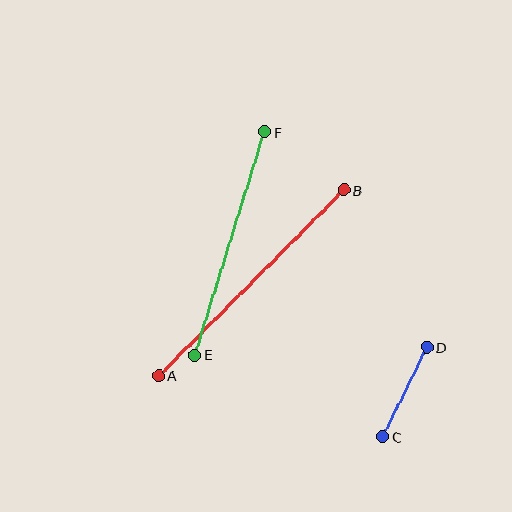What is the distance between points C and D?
The distance is approximately 100 pixels.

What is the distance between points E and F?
The distance is approximately 234 pixels.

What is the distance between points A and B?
The distance is approximately 262 pixels.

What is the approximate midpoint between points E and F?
The midpoint is at approximately (230, 243) pixels.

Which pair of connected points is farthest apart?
Points A and B are farthest apart.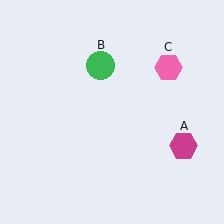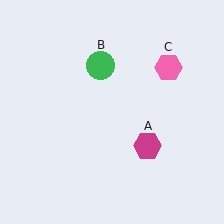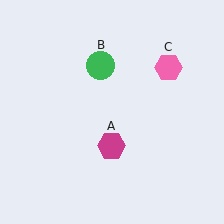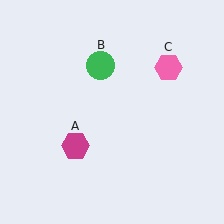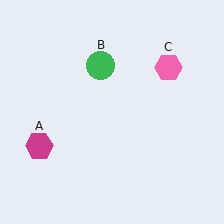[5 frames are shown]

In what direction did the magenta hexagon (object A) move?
The magenta hexagon (object A) moved left.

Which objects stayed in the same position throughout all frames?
Green circle (object B) and pink hexagon (object C) remained stationary.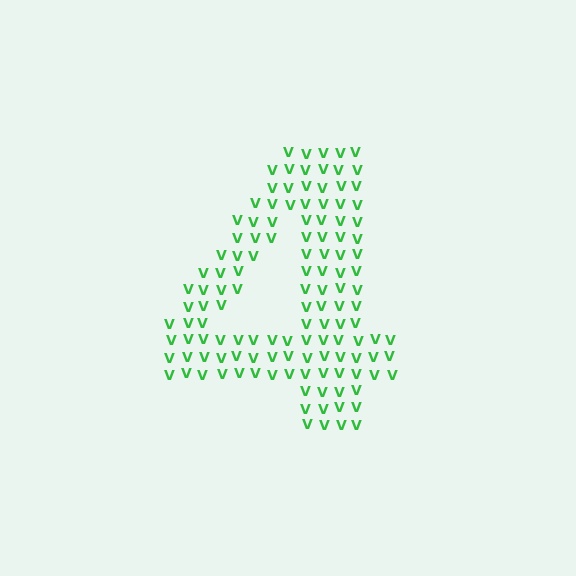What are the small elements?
The small elements are letter V's.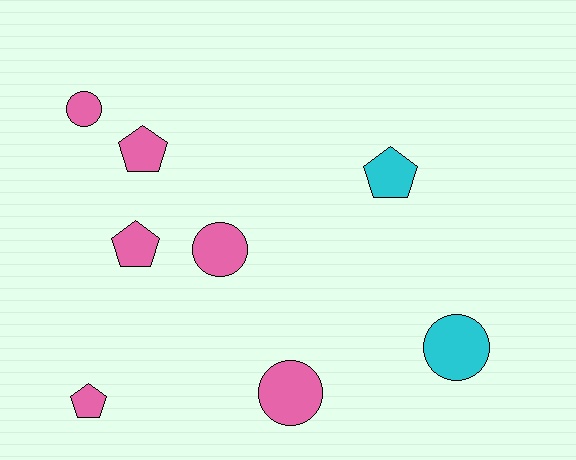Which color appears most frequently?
Pink, with 6 objects.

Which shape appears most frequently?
Circle, with 4 objects.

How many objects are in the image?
There are 8 objects.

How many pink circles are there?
There are 3 pink circles.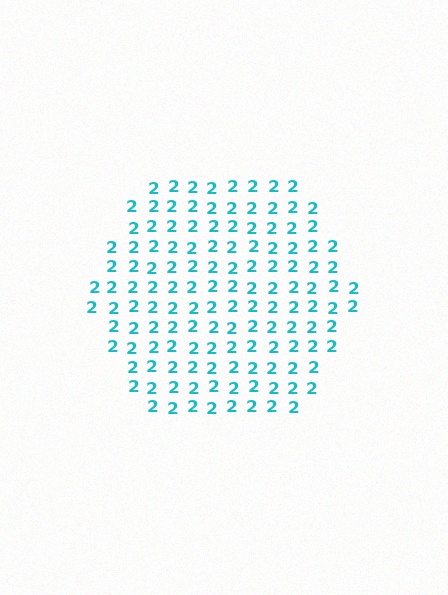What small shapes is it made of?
It is made of small digit 2's.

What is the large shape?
The large shape is a hexagon.